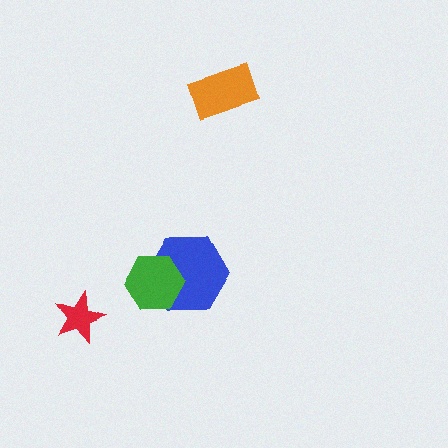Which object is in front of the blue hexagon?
The green hexagon is in front of the blue hexagon.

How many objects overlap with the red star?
0 objects overlap with the red star.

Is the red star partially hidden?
No, no other shape covers it.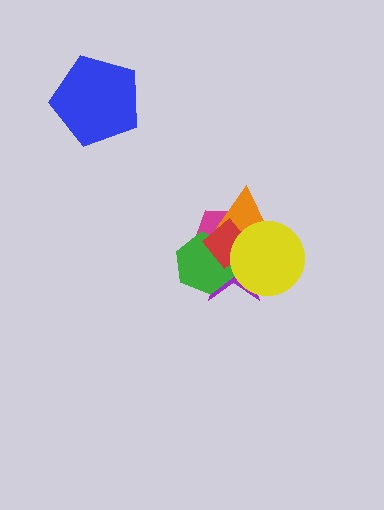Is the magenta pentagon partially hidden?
Yes, it is partially covered by another shape.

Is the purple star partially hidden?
Yes, it is partially covered by another shape.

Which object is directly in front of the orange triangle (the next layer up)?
The red diamond is directly in front of the orange triangle.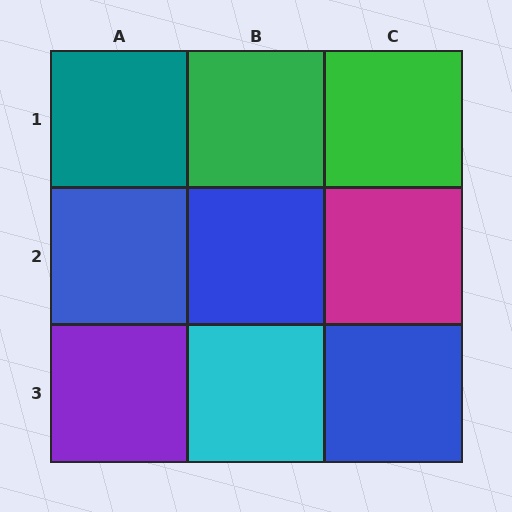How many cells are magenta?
1 cell is magenta.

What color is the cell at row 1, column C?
Green.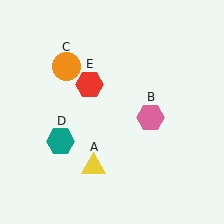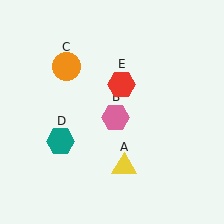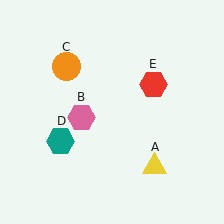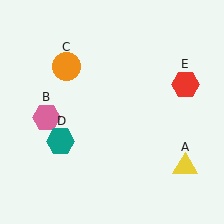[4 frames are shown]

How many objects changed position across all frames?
3 objects changed position: yellow triangle (object A), pink hexagon (object B), red hexagon (object E).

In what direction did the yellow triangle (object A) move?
The yellow triangle (object A) moved right.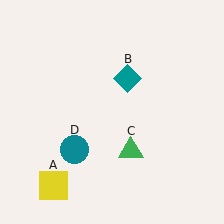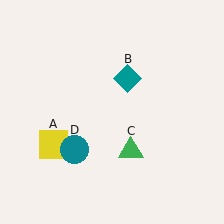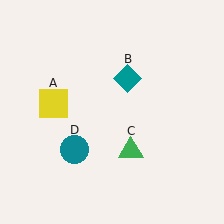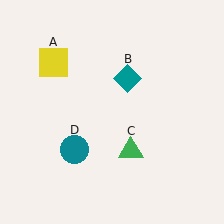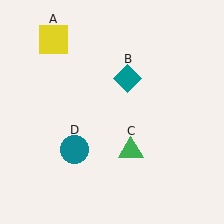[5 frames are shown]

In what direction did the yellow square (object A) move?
The yellow square (object A) moved up.